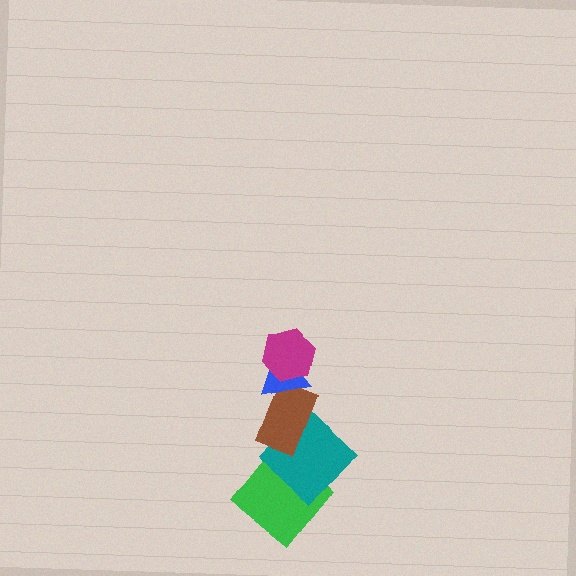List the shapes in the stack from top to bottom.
From top to bottom: the magenta hexagon, the blue triangle, the brown rectangle, the teal diamond, the green diamond.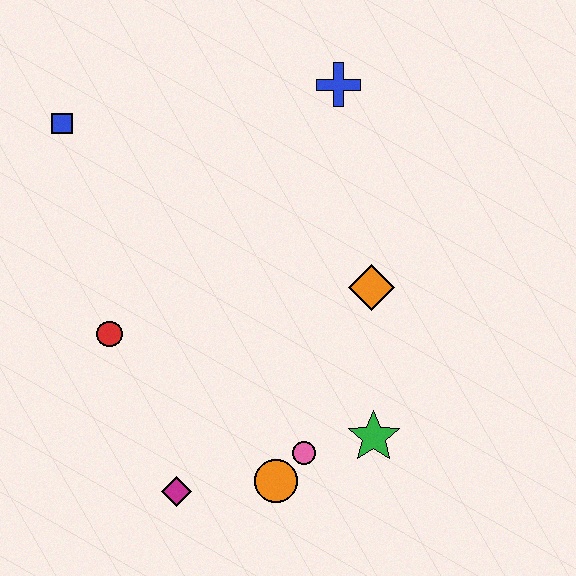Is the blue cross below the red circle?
No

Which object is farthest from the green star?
The blue square is farthest from the green star.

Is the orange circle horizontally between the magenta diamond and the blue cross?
Yes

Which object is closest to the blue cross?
The orange diamond is closest to the blue cross.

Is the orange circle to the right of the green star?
No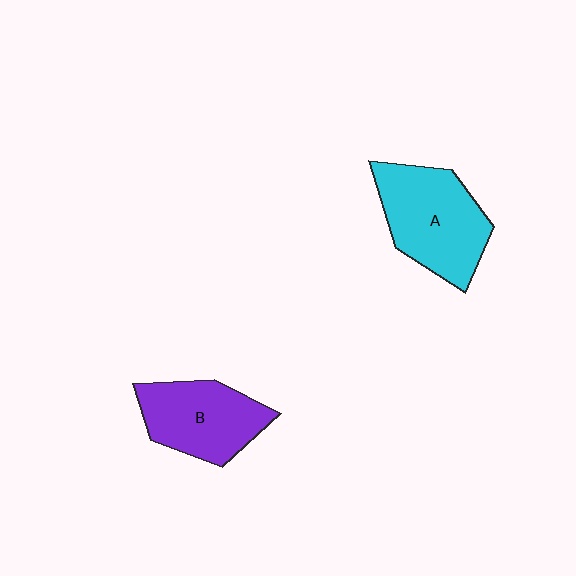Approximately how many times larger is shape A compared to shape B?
Approximately 1.2 times.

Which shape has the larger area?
Shape A (cyan).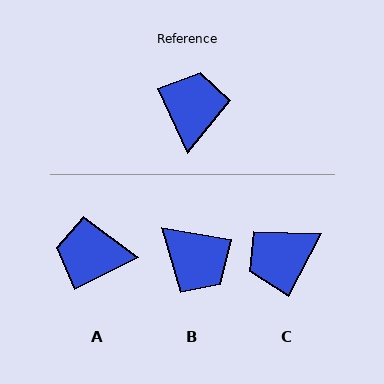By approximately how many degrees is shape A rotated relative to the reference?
Approximately 92 degrees counter-clockwise.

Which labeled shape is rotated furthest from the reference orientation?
C, about 127 degrees away.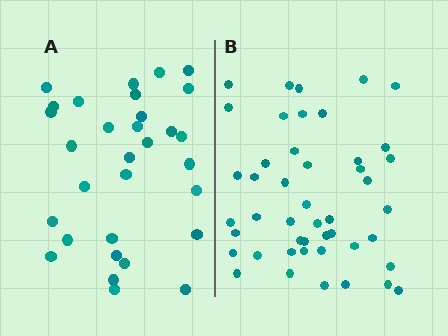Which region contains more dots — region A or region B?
Region B (the right region) has more dots.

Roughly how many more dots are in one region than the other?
Region B has approximately 15 more dots than region A.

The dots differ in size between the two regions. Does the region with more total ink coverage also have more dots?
No. Region A has more total ink coverage because its dots are larger, but region B actually contains more individual dots. Total area can be misleading — the number of items is what matters here.